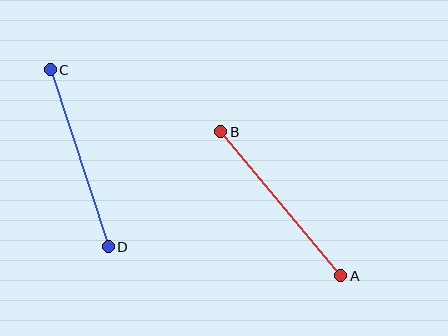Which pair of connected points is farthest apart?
Points A and B are farthest apart.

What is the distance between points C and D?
The distance is approximately 186 pixels.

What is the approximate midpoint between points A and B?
The midpoint is at approximately (281, 204) pixels.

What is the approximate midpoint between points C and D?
The midpoint is at approximately (79, 158) pixels.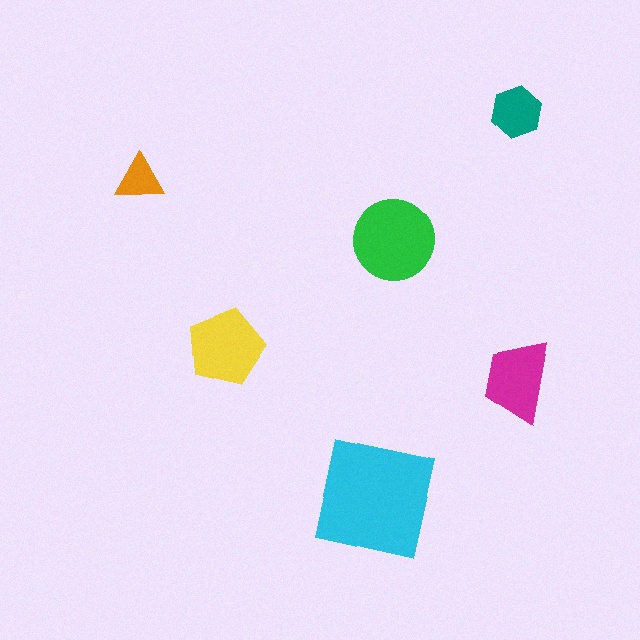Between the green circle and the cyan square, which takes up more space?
The cyan square.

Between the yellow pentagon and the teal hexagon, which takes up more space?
The yellow pentagon.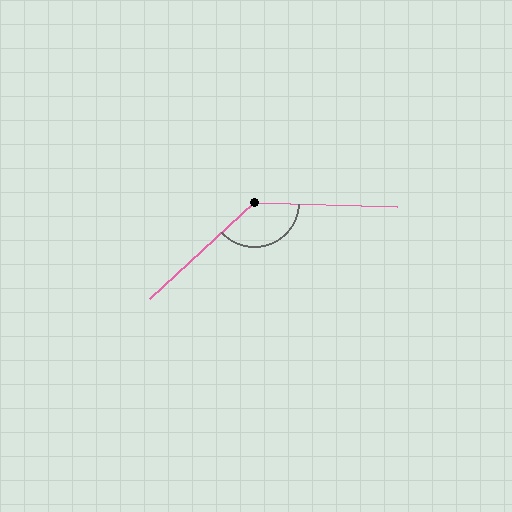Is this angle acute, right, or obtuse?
It is obtuse.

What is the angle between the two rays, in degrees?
Approximately 136 degrees.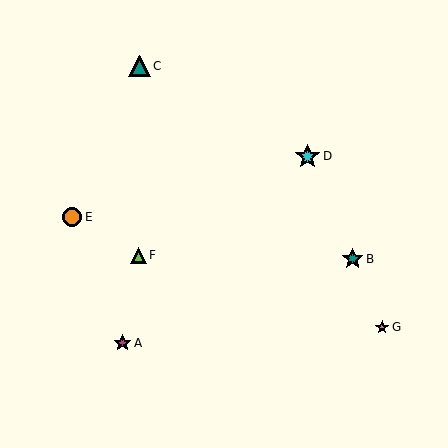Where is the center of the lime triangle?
The center of the lime triangle is at (138, 255).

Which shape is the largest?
The cyan star (labeled D) is the largest.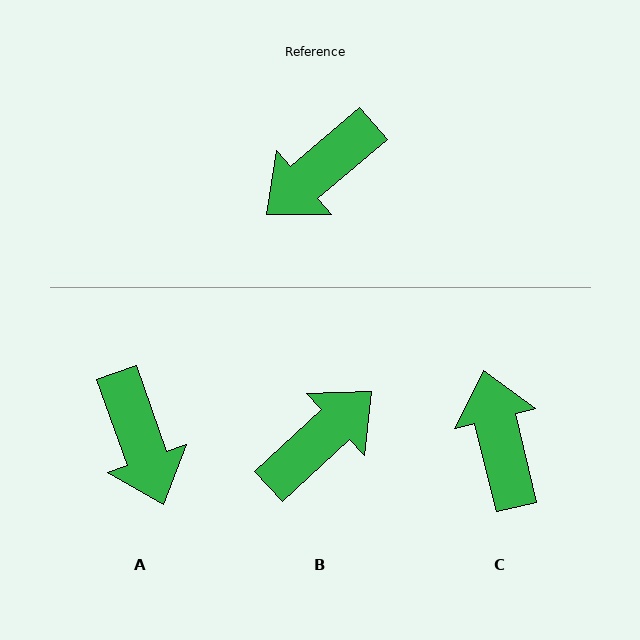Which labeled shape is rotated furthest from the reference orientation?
B, about 177 degrees away.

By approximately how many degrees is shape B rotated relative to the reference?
Approximately 177 degrees clockwise.